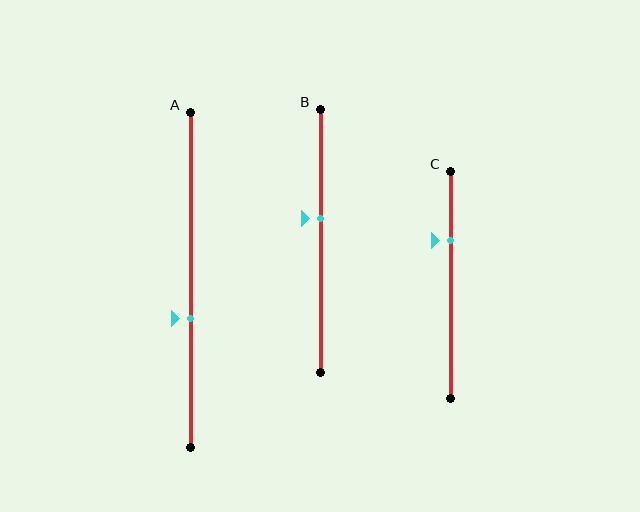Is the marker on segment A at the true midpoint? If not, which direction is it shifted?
No, the marker on segment A is shifted downward by about 12% of the segment length.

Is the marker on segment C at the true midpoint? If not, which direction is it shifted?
No, the marker on segment C is shifted upward by about 20% of the segment length.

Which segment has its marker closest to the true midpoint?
Segment B has its marker closest to the true midpoint.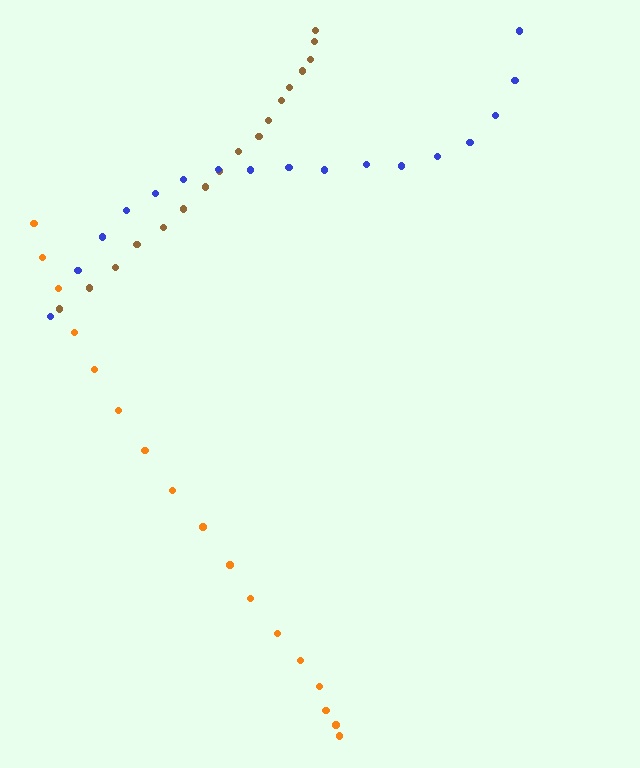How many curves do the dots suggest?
There are 3 distinct paths.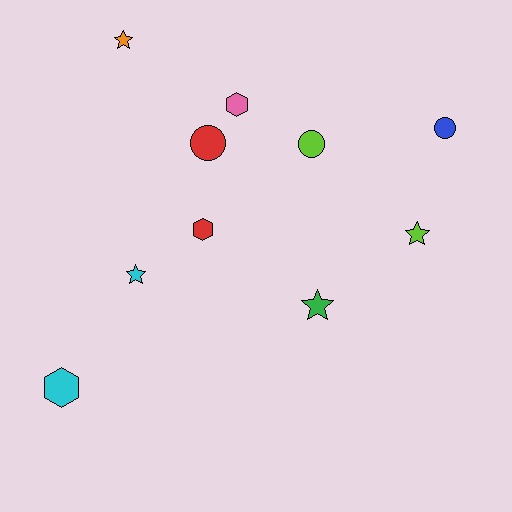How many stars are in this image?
There are 4 stars.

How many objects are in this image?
There are 10 objects.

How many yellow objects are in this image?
There are no yellow objects.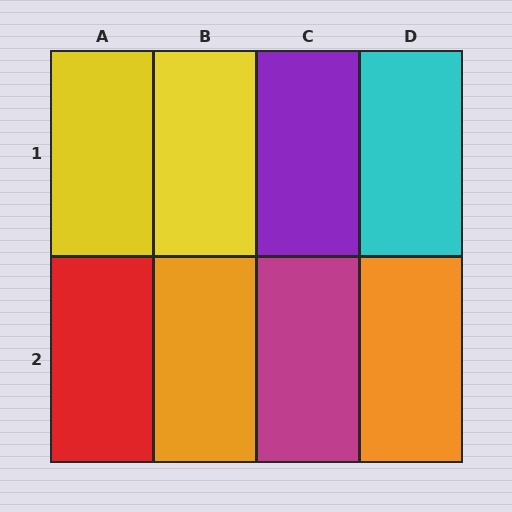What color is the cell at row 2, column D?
Orange.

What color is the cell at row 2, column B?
Orange.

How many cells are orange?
2 cells are orange.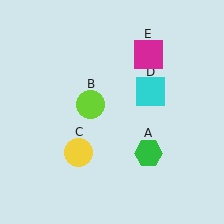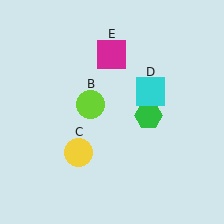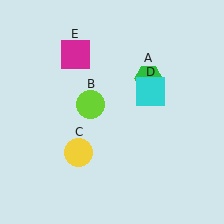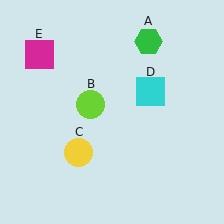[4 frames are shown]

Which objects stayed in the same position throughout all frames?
Lime circle (object B) and yellow circle (object C) and cyan square (object D) remained stationary.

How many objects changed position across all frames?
2 objects changed position: green hexagon (object A), magenta square (object E).